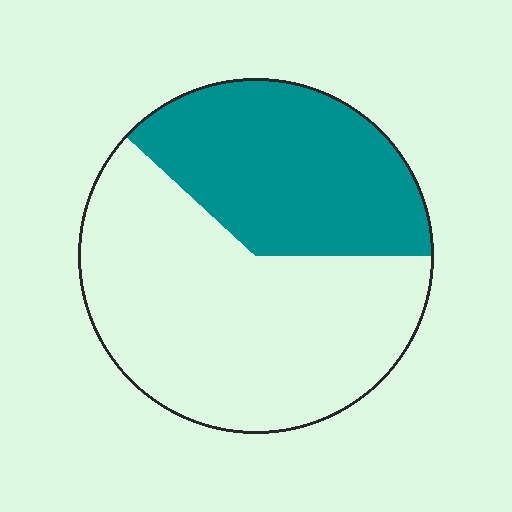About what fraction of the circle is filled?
About three eighths (3/8).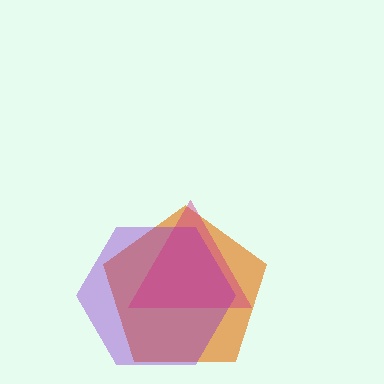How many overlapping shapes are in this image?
There are 3 overlapping shapes in the image.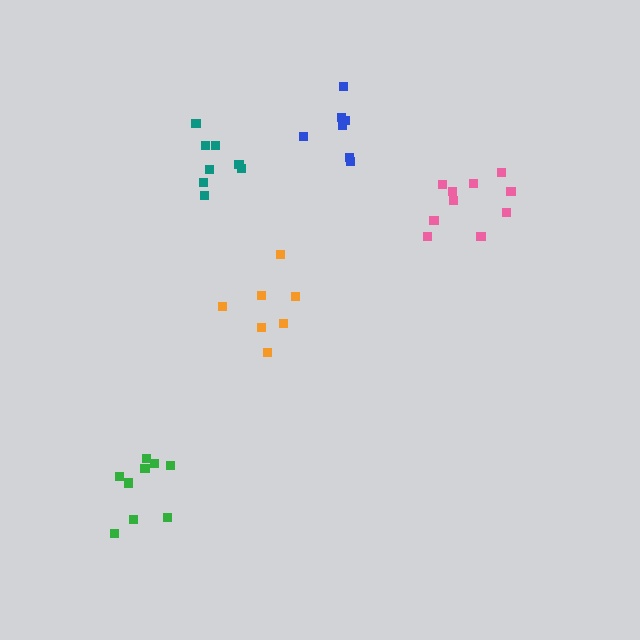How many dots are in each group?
Group 1: 9 dots, Group 2: 8 dots, Group 3: 7 dots, Group 4: 10 dots, Group 5: 7 dots (41 total).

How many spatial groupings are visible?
There are 5 spatial groupings.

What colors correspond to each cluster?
The clusters are colored: green, teal, orange, pink, blue.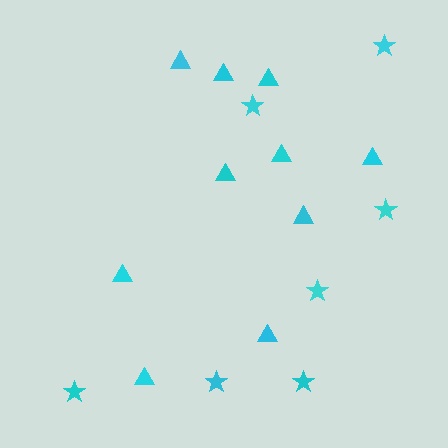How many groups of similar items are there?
There are 2 groups: one group of stars (7) and one group of triangles (10).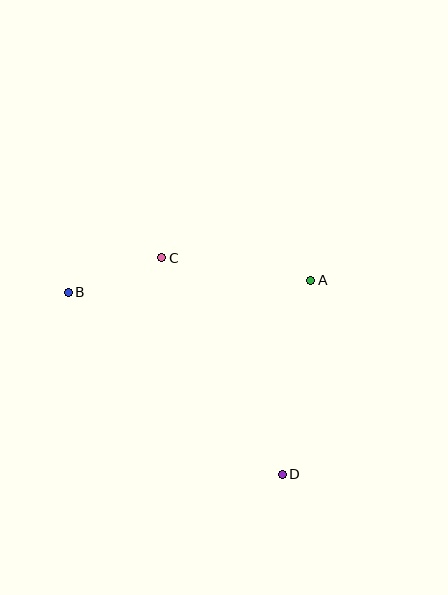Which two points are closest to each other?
Points B and C are closest to each other.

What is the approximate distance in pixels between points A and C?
The distance between A and C is approximately 151 pixels.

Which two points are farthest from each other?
Points B and D are farthest from each other.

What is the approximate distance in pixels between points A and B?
The distance between A and B is approximately 243 pixels.